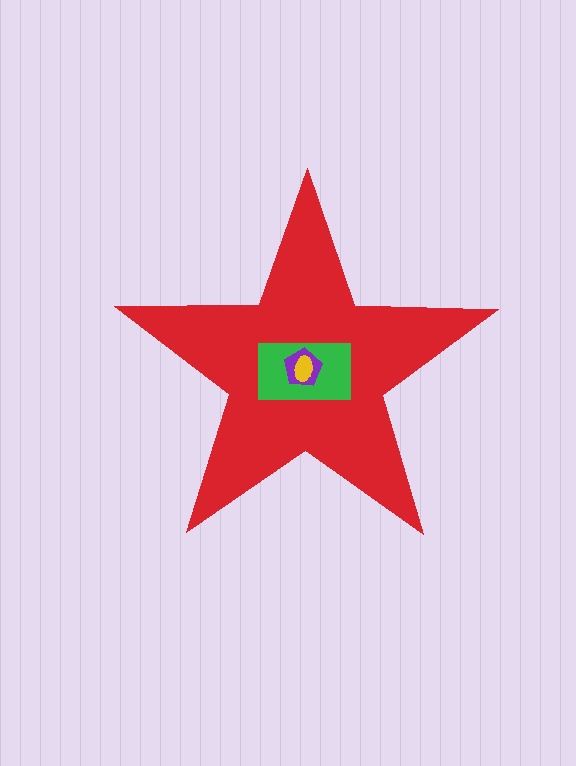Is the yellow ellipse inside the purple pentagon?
Yes.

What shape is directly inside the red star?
The green rectangle.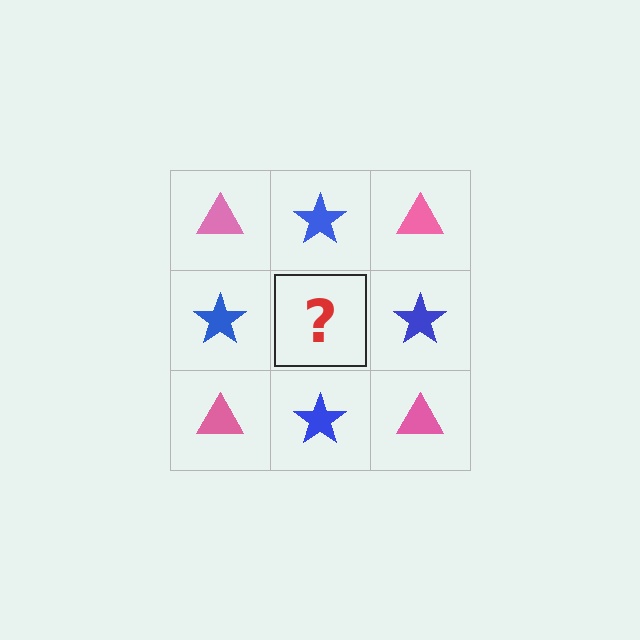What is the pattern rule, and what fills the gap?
The rule is that it alternates pink triangle and blue star in a checkerboard pattern. The gap should be filled with a pink triangle.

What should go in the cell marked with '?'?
The missing cell should contain a pink triangle.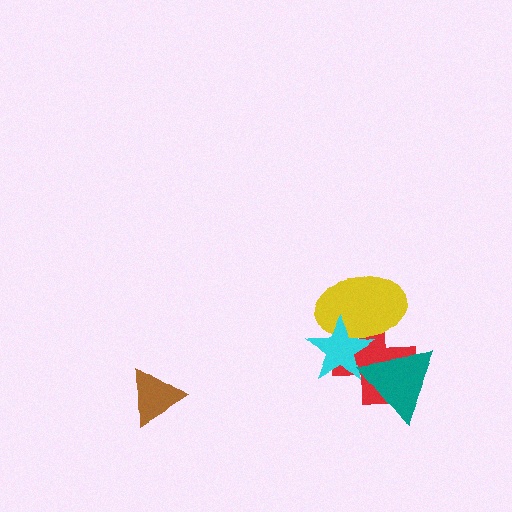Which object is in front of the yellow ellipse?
The cyan star is in front of the yellow ellipse.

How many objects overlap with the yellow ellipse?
2 objects overlap with the yellow ellipse.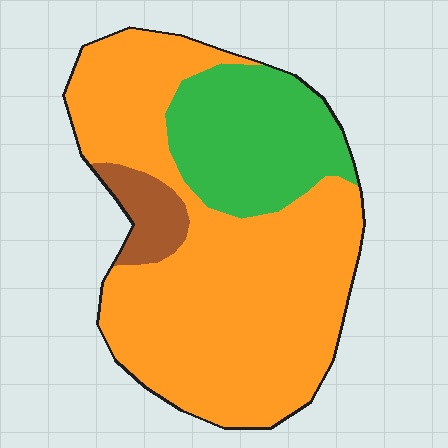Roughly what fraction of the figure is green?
Green covers roughly 25% of the figure.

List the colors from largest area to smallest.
From largest to smallest: orange, green, brown.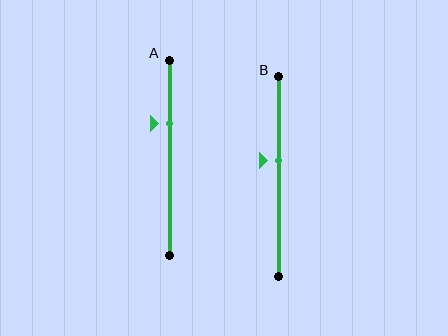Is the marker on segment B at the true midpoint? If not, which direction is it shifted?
No, the marker on segment B is shifted upward by about 8% of the segment length.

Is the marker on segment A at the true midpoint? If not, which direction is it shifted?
No, the marker on segment A is shifted upward by about 18% of the segment length.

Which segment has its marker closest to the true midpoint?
Segment B has its marker closest to the true midpoint.